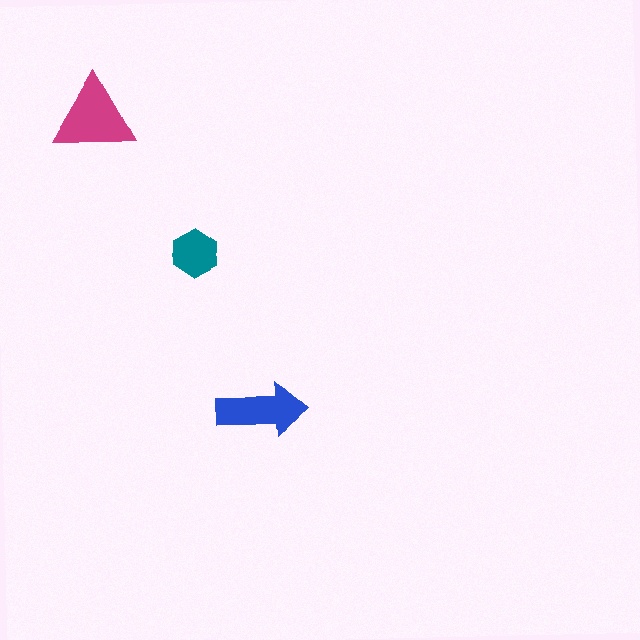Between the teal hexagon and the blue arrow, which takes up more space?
The blue arrow.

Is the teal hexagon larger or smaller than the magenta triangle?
Smaller.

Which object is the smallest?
The teal hexagon.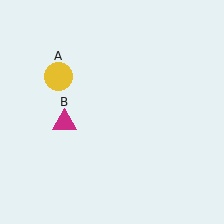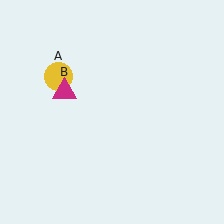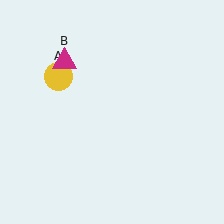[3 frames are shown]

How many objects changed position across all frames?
1 object changed position: magenta triangle (object B).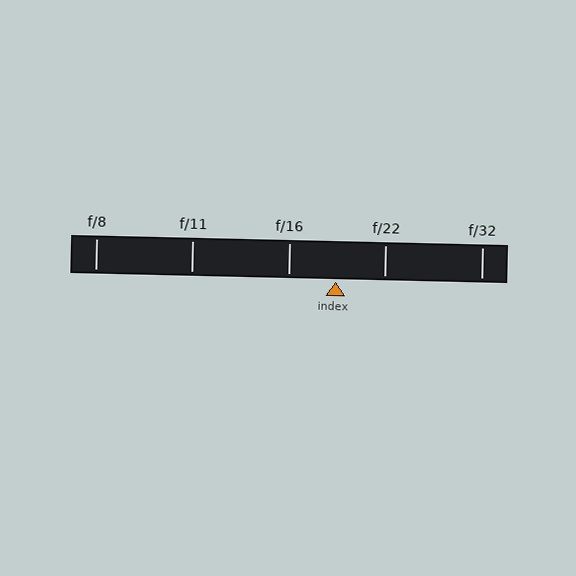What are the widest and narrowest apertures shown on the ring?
The widest aperture shown is f/8 and the narrowest is f/32.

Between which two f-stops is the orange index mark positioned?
The index mark is between f/16 and f/22.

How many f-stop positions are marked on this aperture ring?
There are 5 f-stop positions marked.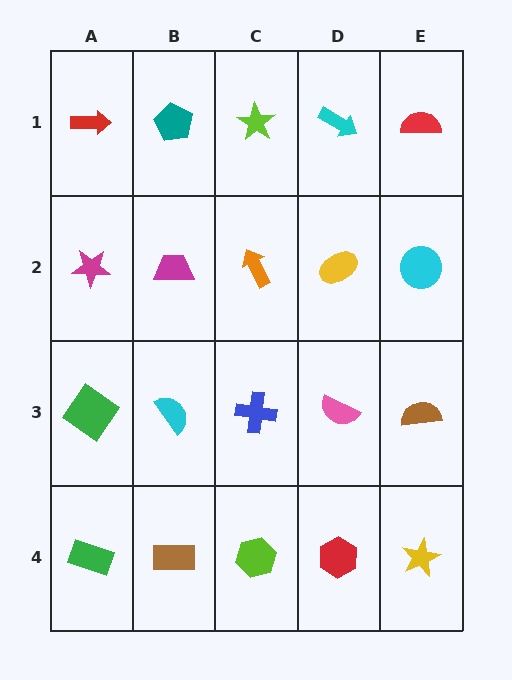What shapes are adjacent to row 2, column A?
A red arrow (row 1, column A), a green diamond (row 3, column A), a magenta trapezoid (row 2, column B).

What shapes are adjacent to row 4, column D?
A pink semicircle (row 3, column D), a lime hexagon (row 4, column C), a yellow star (row 4, column E).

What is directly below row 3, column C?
A lime hexagon.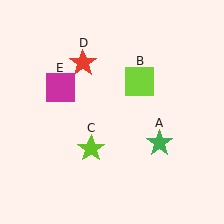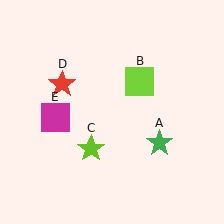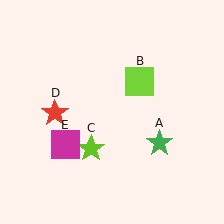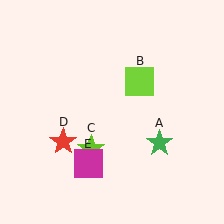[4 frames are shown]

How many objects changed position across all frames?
2 objects changed position: red star (object D), magenta square (object E).